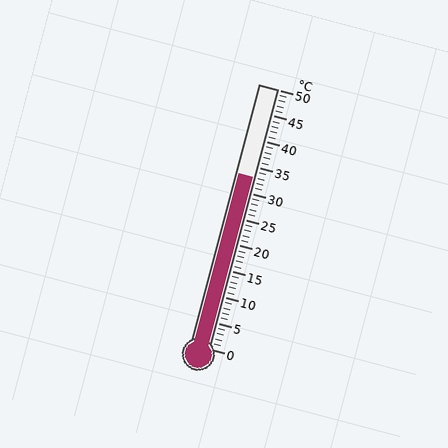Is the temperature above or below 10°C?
The temperature is above 10°C.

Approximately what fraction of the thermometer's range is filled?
The thermometer is filled to approximately 65% of its range.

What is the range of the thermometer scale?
The thermometer scale ranges from 0°C to 50°C.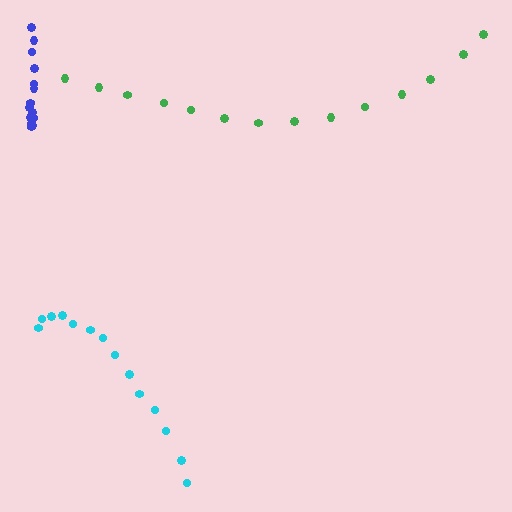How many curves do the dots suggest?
There are 3 distinct paths.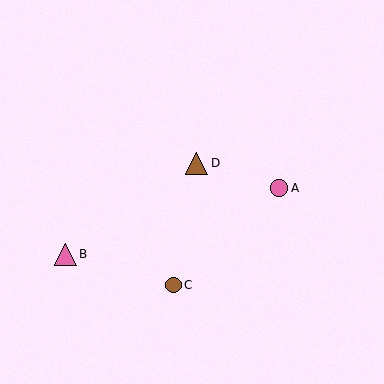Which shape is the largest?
The brown triangle (labeled D) is the largest.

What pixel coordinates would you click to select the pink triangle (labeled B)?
Click at (65, 254) to select the pink triangle B.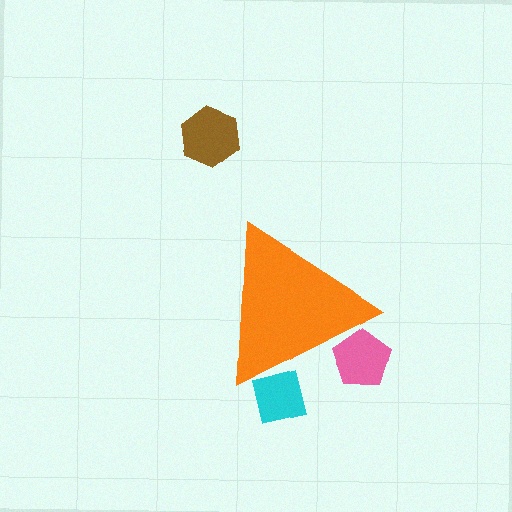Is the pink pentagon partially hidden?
Yes, the pink pentagon is partially hidden behind the orange triangle.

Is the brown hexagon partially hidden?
No, the brown hexagon is fully visible.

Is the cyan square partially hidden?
Yes, the cyan square is partially hidden behind the orange triangle.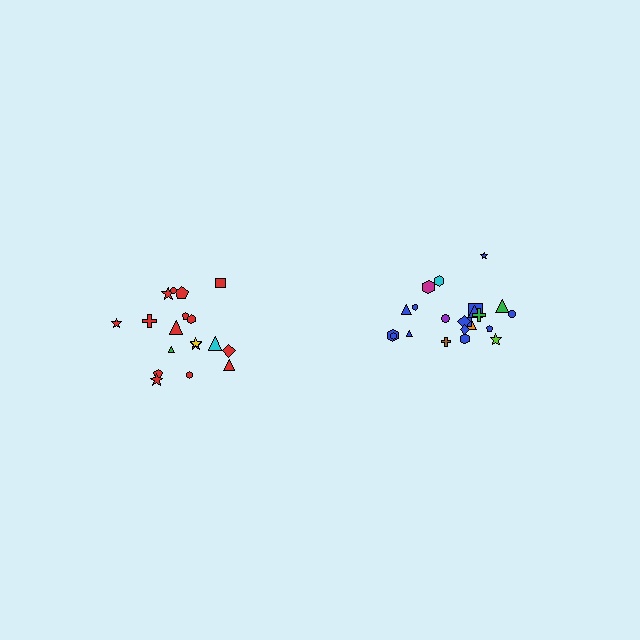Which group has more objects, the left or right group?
The right group.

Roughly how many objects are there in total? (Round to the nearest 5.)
Roughly 40 objects in total.